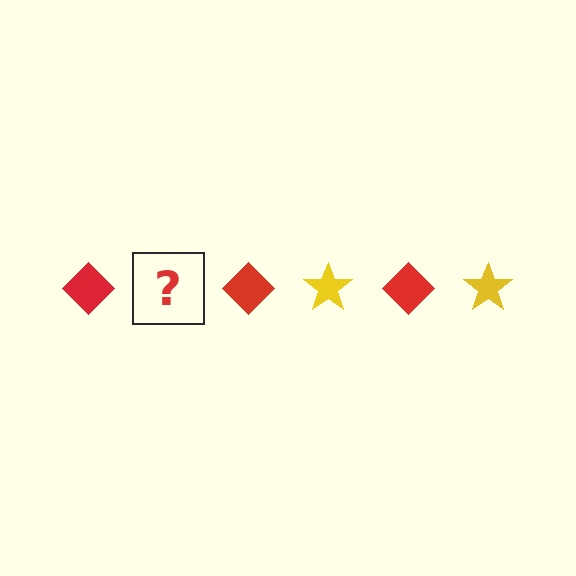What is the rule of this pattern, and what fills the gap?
The rule is that the pattern alternates between red diamond and yellow star. The gap should be filled with a yellow star.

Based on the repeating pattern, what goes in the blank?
The blank should be a yellow star.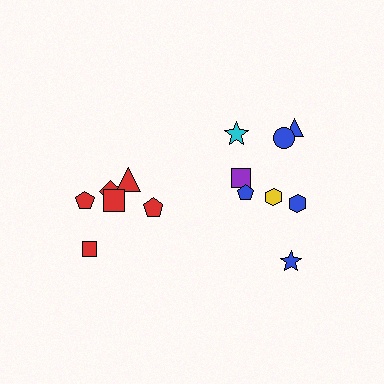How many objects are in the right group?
There are 8 objects.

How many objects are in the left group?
There are 6 objects.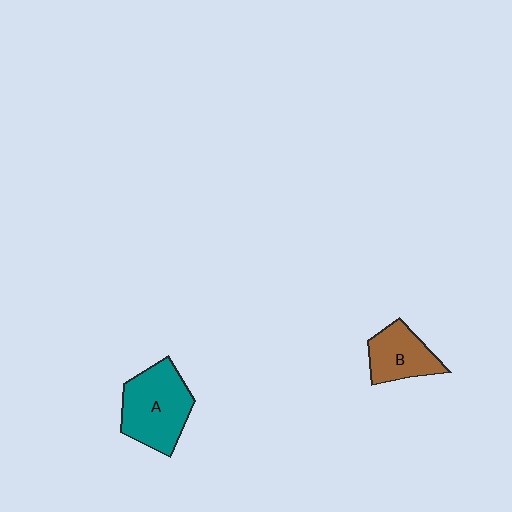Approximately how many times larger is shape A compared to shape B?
Approximately 1.5 times.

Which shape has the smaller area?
Shape B (brown).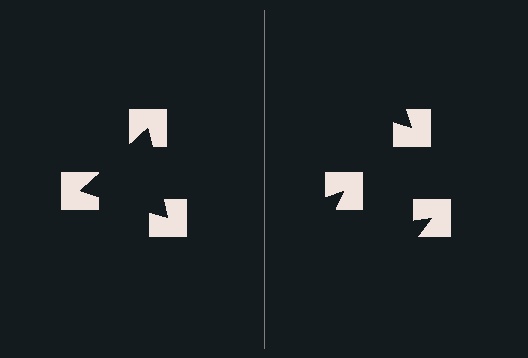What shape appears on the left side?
An illusory triangle.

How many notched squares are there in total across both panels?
6 — 3 on each side.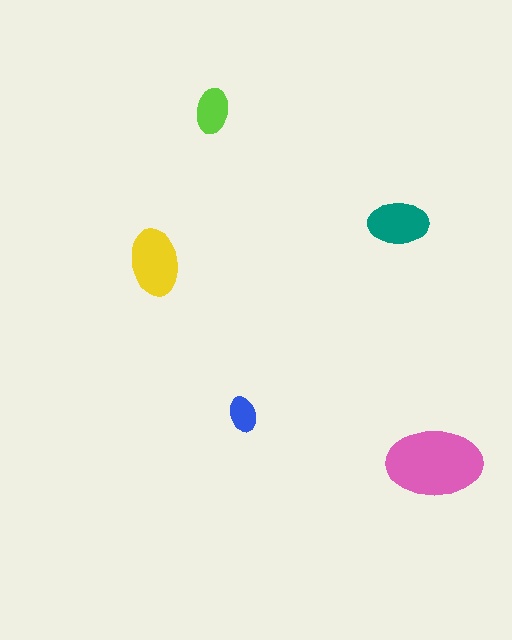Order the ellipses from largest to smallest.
the pink one, the yellow one, the teal one, the lime one, the blue one.